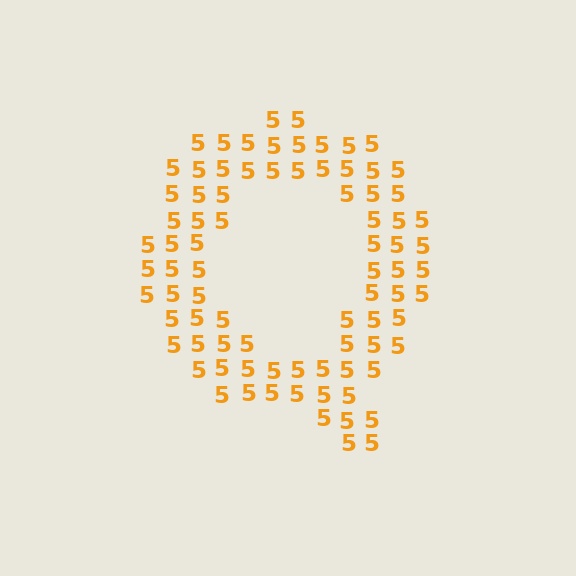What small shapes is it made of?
It is made of small digit 5's.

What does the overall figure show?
The overall figure shows the letter Q.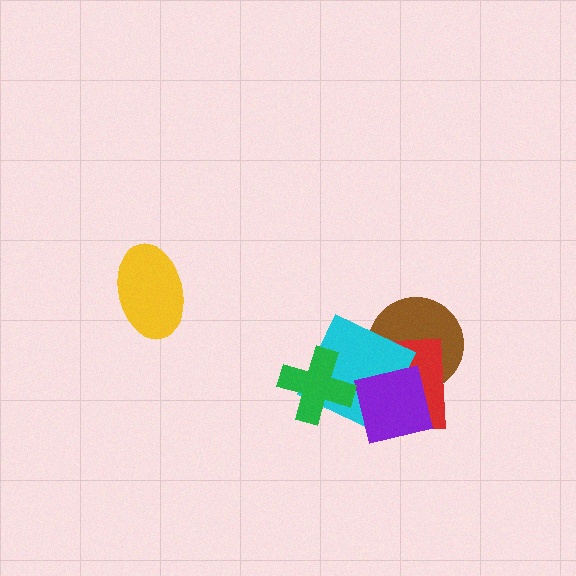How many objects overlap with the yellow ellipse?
0 objects overlap with the yellow ellipse.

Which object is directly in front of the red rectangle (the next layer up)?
The cyan square is directly in front of the red rectangle.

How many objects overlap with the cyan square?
4 objects overlap with the cyan square.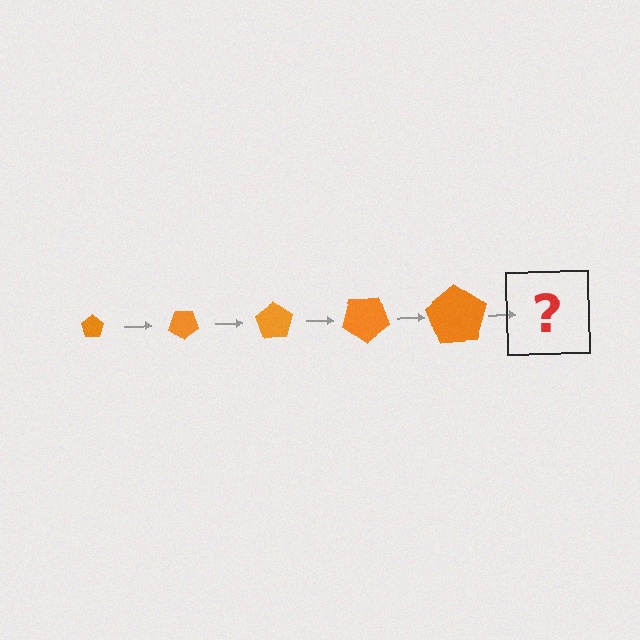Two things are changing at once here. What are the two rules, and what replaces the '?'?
The two rules are that the pentagon grows larger each step and it rotates 35 degrees each step. The '?' should be a pentagon, larger than the previous one and rotated 175 degrees from the start.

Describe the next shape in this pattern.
It should be a pentagon, larger than the previous one and rotated 175 degrees from the start.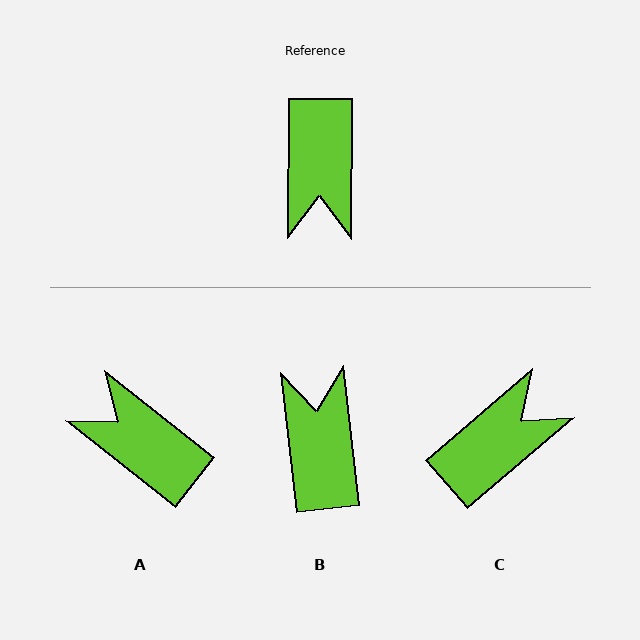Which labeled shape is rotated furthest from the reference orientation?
B, about 173 degrees away.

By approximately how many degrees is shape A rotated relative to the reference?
Approximately 128 degrees clockwise.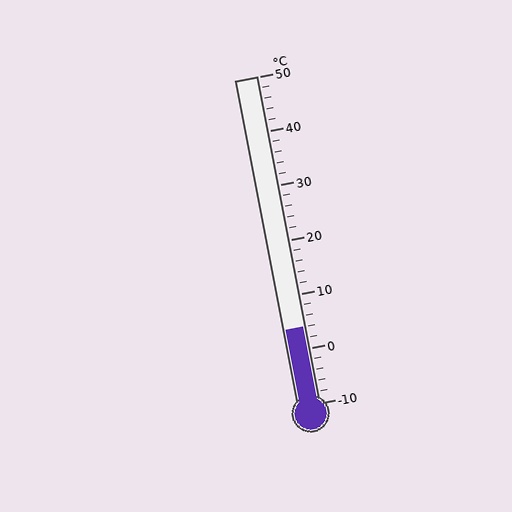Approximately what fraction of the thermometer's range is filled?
The thermometer is filled to approximately 25% of its range.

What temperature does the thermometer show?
The thermometer shows approximately 4°C.